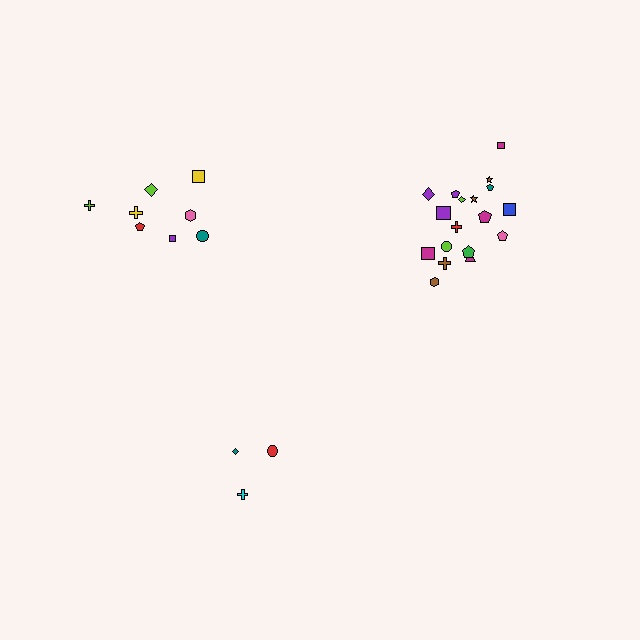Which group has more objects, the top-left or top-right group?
The top-right group.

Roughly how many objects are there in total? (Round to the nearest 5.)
Roughly 30 objects in total.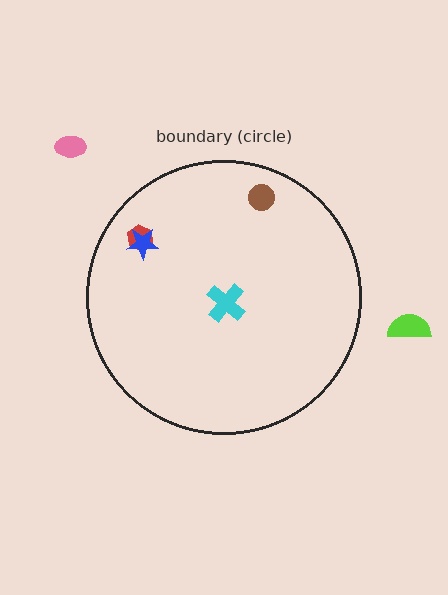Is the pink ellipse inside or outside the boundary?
Outside.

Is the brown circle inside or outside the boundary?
Inside.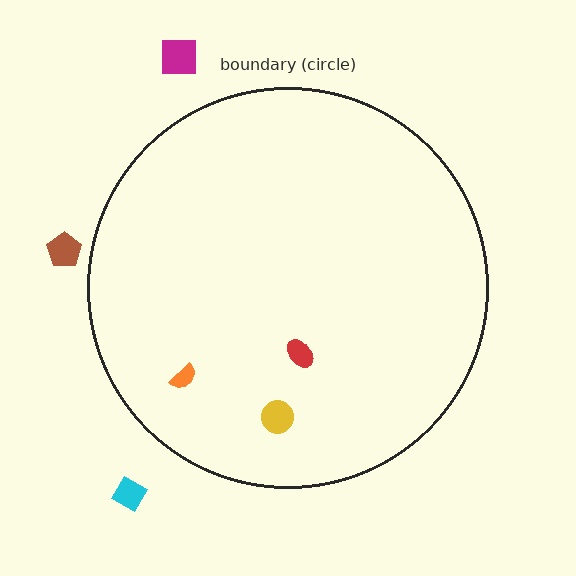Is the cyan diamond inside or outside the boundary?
Outside.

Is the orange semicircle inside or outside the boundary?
Inside.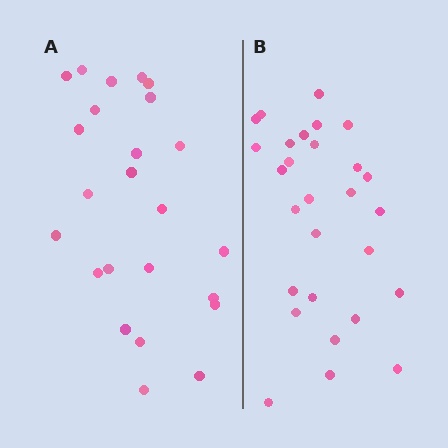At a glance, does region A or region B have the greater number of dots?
Region B (the right region) has more dots.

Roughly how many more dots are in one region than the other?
Region B has about 4 more dots than region A.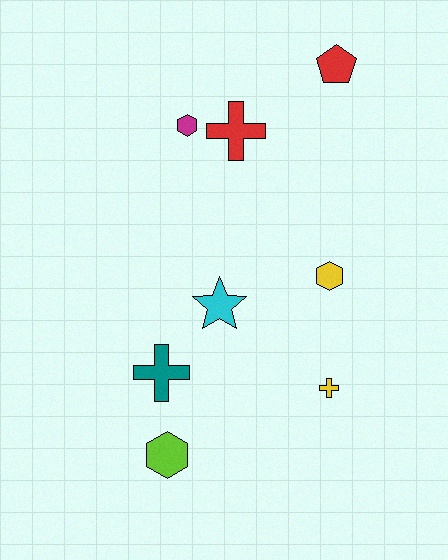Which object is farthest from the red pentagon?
The lime hexagon is farthest from the red pentagon.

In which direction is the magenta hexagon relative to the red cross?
The magenta hexagon is to the left of the red cross.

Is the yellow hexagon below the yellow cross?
No